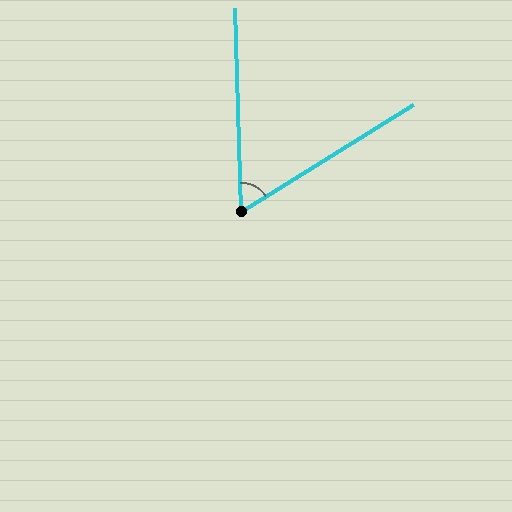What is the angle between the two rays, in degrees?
Approximately 60 degrees.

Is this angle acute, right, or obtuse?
It is acute.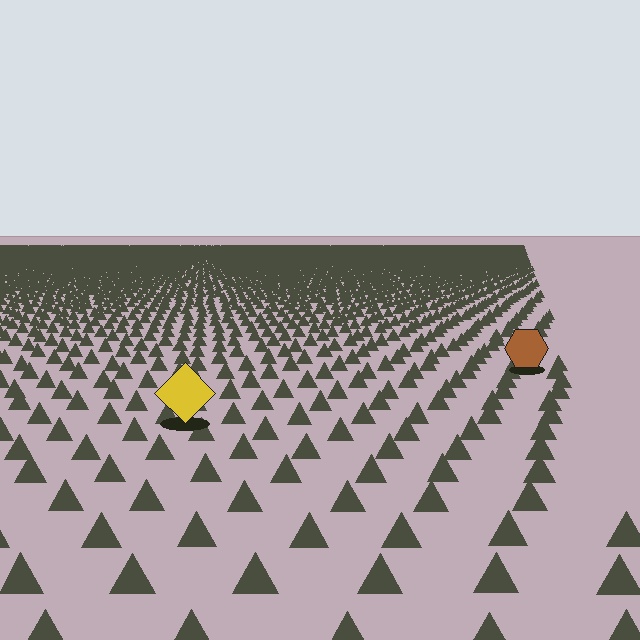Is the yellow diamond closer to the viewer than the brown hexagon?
Yes. The yellow diamond is closer — you can tell from the texture gradient: the ground texture is coarser near it.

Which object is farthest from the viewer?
The brown hexagon is farthest from the viewer. It appears smaller and the ground texture around it is denser.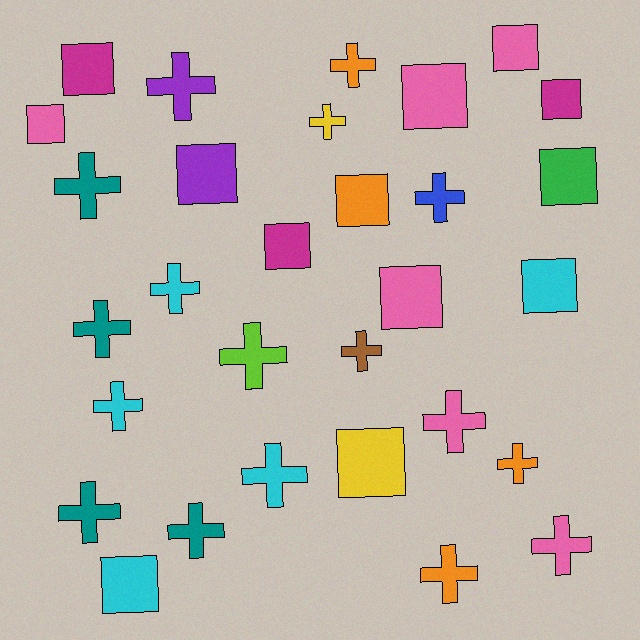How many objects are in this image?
There are 30 objects.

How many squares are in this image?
There are 13 squares.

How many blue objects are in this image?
There is 1 blue object.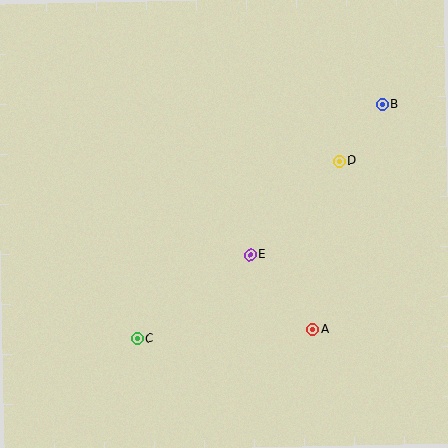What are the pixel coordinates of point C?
Point C is at (137, 339).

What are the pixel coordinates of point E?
Point E is at (250, 255).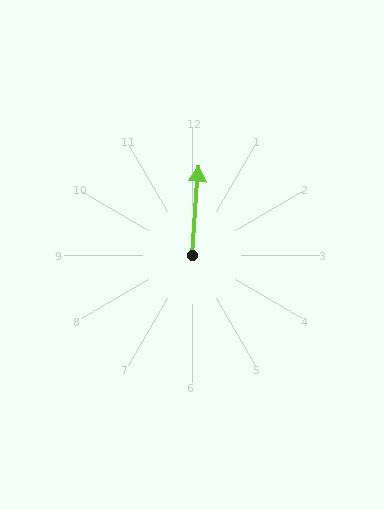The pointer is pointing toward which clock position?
Roughly 12 o'clock.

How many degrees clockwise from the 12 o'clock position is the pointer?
Approximately 4 degrees.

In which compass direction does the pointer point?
North.